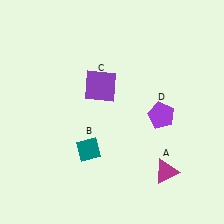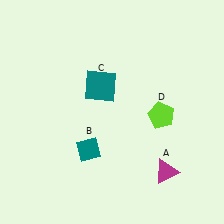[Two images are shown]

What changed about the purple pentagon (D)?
In Image 1, D is purple. In Image 2, it changed to lime.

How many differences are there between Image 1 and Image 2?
There are 2 differences between the two images.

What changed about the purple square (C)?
In Image 1, C is purple. In Image 2, it changed to teal.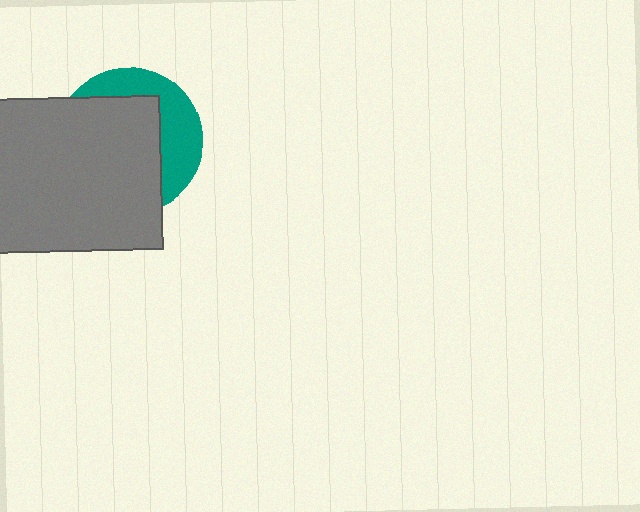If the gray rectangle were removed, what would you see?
You would see the complete teal circle.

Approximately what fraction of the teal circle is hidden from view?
Roughly 65% of the teal circle is hidden behind the gray rectangle.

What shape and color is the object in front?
The object in front is a gray rectangle.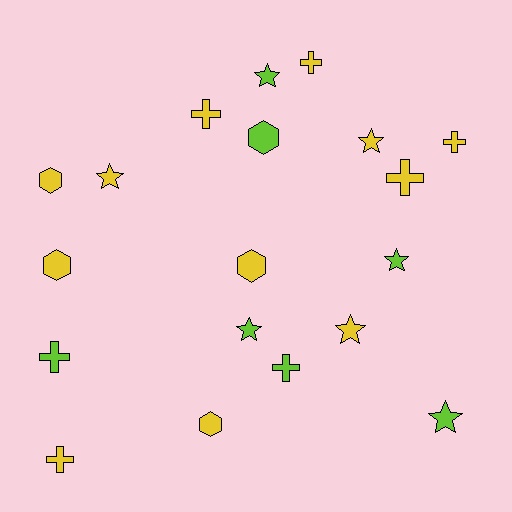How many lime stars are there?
There are 4 lime stars.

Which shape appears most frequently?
Star, with 7 objects.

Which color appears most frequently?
Yellow, with 12 objects.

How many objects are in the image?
There are 19 objects.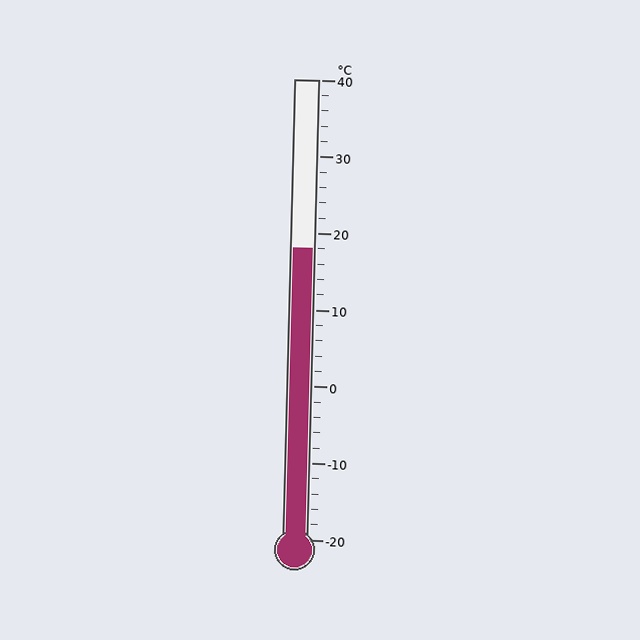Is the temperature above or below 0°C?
The temperature is above 0°C.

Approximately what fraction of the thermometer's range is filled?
The thermometer is filled to approximately 65% of its range.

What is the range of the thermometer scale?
The thermometer scale ranges from -20°C to 40°C.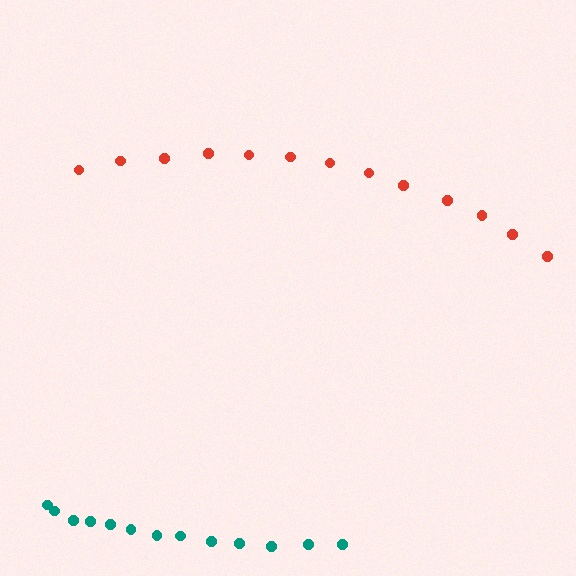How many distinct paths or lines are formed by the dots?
There are 2 distinct paths.